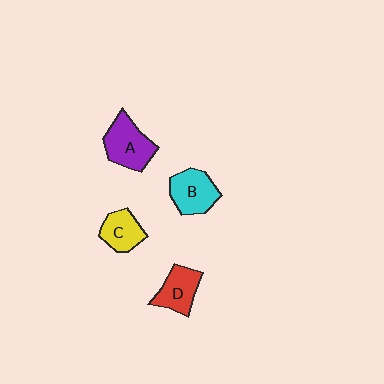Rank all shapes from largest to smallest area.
From largest to smallest: A (purple), B (cyan), D (red), C (yellow).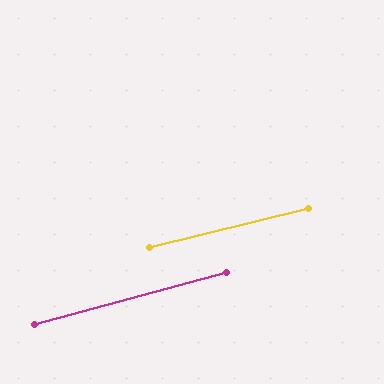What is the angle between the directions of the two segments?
Approximately 1 degree.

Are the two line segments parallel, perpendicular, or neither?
Parallel — their directions differ by only 1.3°.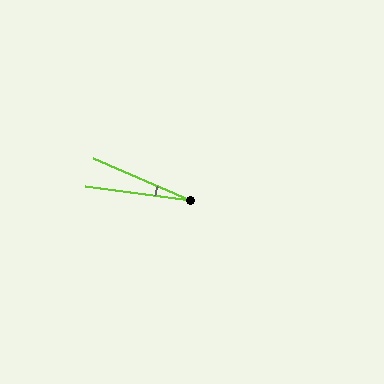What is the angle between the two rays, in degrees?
Approximately 16 degrees.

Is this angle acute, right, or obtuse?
It is acute.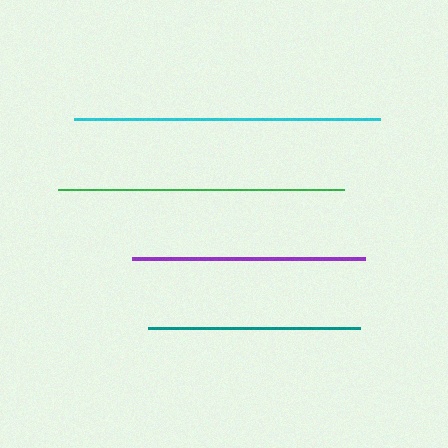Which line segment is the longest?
The cyan line is the longest at approximately 306 pixels.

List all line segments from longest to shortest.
From longest to shortest: cyan, green, purple, teal.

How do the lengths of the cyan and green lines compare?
The cyan and green lines are approximately the same length.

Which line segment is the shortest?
The teal line is the shortest at approximately 212 pixels.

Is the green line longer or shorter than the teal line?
The green line is longer than the teal line.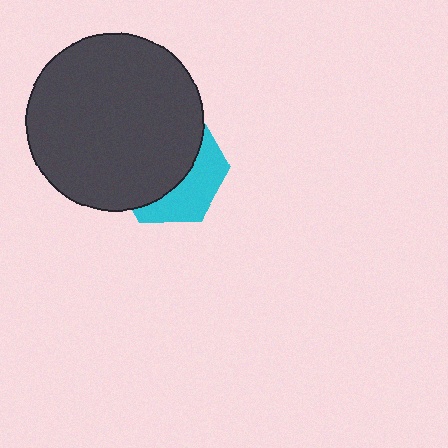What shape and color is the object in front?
The object in front is a dark gray circle.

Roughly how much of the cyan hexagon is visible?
A small part of it is visible (roughly 37%).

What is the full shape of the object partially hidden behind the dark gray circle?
The partially hidden object is a cyan hexagon.